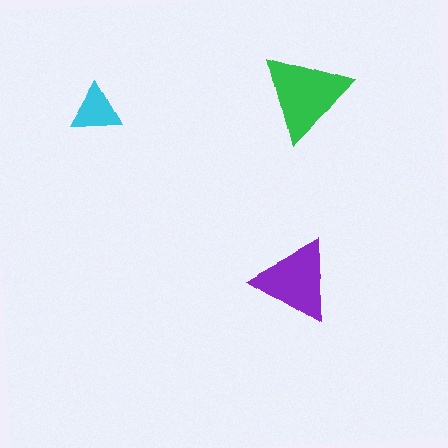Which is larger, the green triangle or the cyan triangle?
The green one.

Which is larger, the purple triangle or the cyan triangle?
The purple one.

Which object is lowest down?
The purple triangle is bottommost.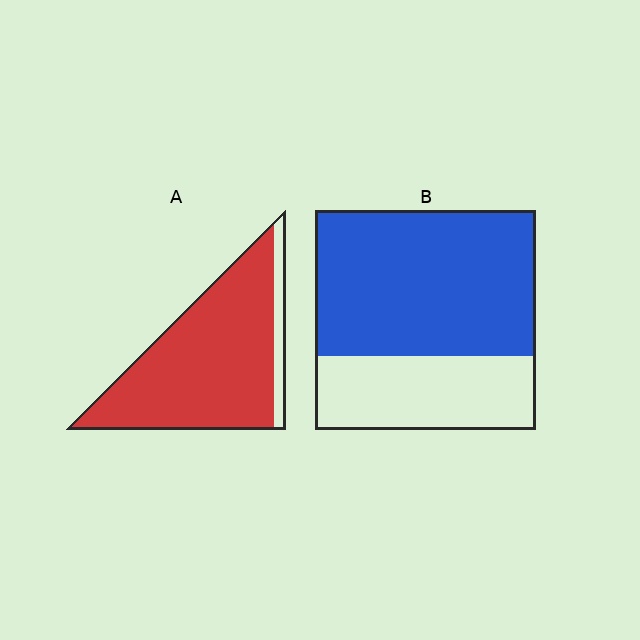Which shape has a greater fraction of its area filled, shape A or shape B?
Shape A.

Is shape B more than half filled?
Yes.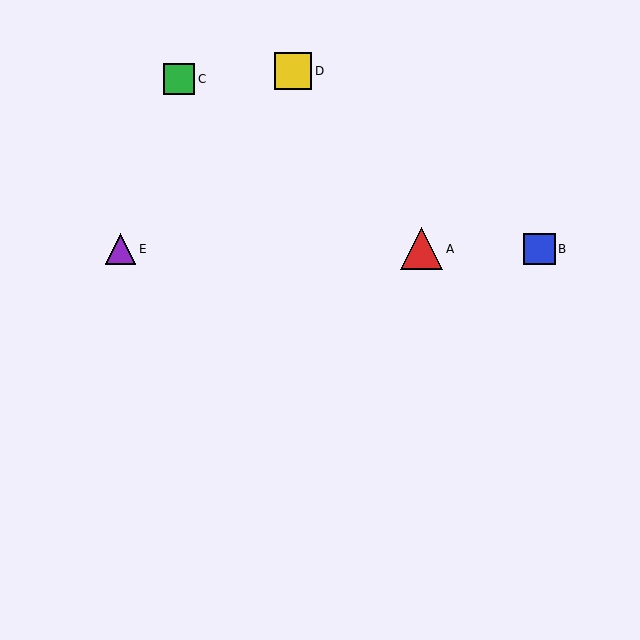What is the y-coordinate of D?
Object D is at y≈71.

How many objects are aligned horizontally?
3 objects (A, B, E) are aligned horizontally.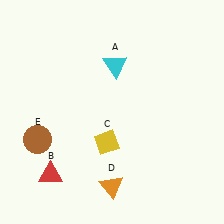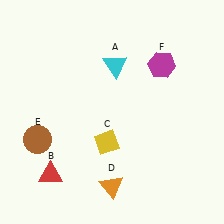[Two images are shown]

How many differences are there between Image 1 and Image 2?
There is 1 difference between the two images.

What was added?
A magenta hexagon (F) was added in Image 2.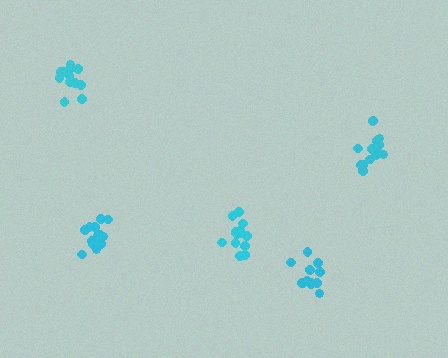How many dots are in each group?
Group 1: 14 dots, Group 2: 15 dots, Group 3: 12 dots, Group 4: 14 dots, Group 5: 12 dots (67 total).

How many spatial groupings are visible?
There are 5 spatial groupings.